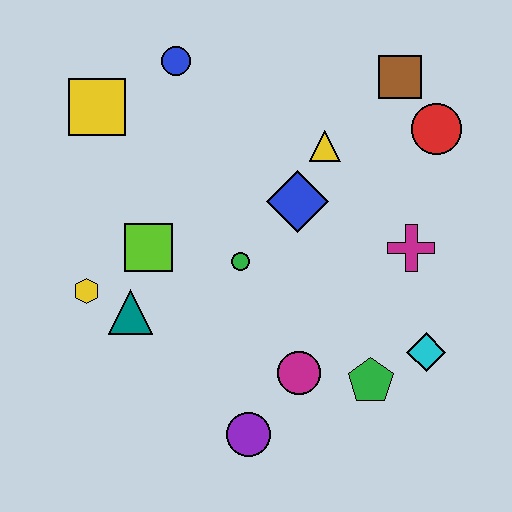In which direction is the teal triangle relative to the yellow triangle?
The teal triangle is to the left of the yellow triangle.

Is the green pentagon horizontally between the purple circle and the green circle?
No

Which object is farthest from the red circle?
The yellow hexagon is farthest from the red circle.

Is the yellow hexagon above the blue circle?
No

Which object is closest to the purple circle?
The magenta circle is closest to the purple circle.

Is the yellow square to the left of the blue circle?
Yes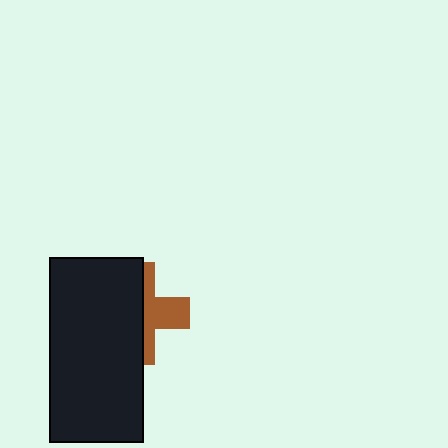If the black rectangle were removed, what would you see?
You would see the complete brown cross.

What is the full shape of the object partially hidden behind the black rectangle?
The partially hidden object is a brown cross.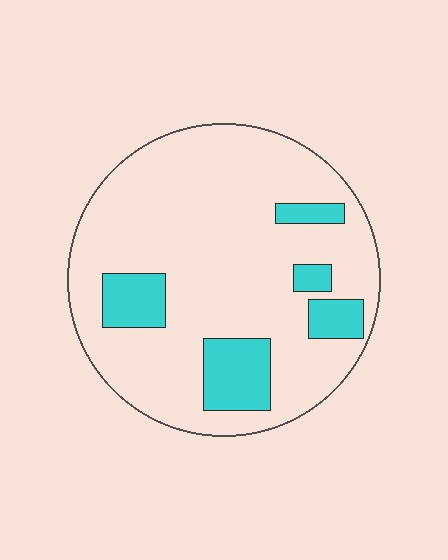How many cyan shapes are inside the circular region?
5.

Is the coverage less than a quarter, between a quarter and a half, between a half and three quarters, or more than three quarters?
Less than a quarter.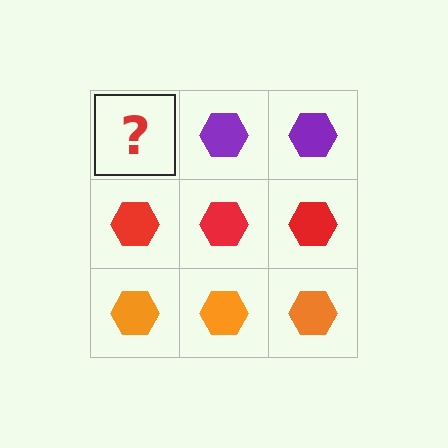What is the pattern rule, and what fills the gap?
The rule is that each row has a consistent color. The gap should be filled with a purple hexagon.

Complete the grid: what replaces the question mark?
The question mark should be replaced with a purple hexagon.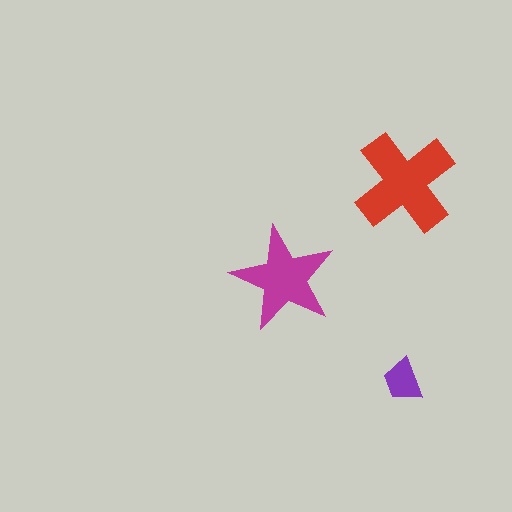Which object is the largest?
The red cross.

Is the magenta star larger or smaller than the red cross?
Smaller.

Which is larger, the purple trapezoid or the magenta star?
The magenta star.